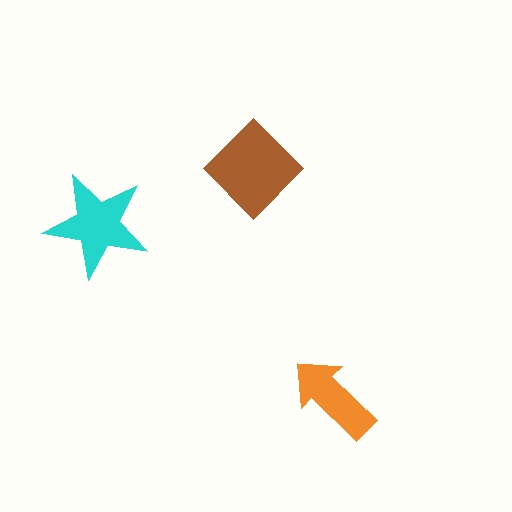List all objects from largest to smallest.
The brown diamond, the cyan star, the orange arrow.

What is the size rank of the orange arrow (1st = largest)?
3rd.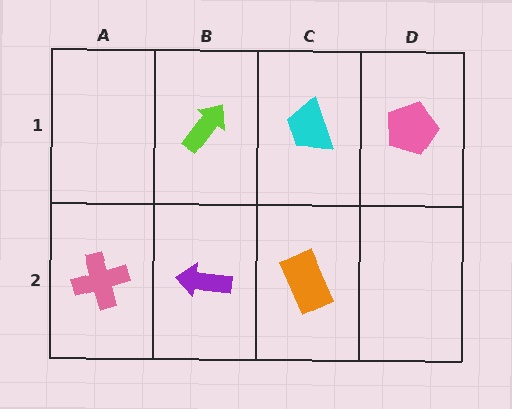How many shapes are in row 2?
3 shapes.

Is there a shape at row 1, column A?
No, that cell is empty.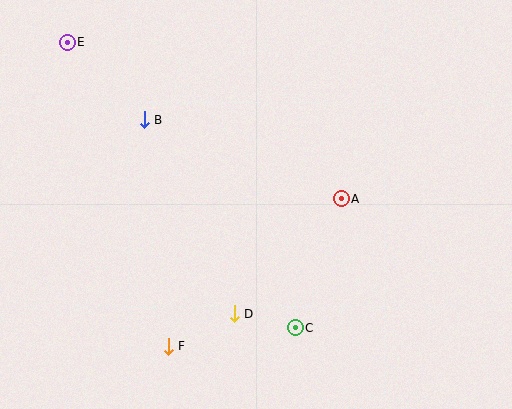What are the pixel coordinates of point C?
Point C is at (295, 328).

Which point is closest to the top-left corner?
Point E is closest to the top-left corner.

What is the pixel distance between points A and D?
The distance between A and D is 157 pixels.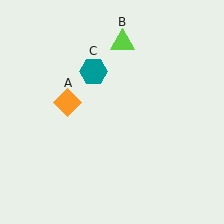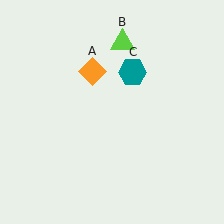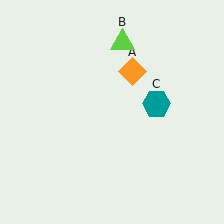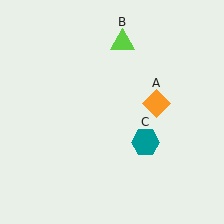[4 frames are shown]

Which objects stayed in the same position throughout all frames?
Lime triangle (object B) remained stationary.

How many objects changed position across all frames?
2 objects changed position: orange diamond (object A), teal hexagon (object C).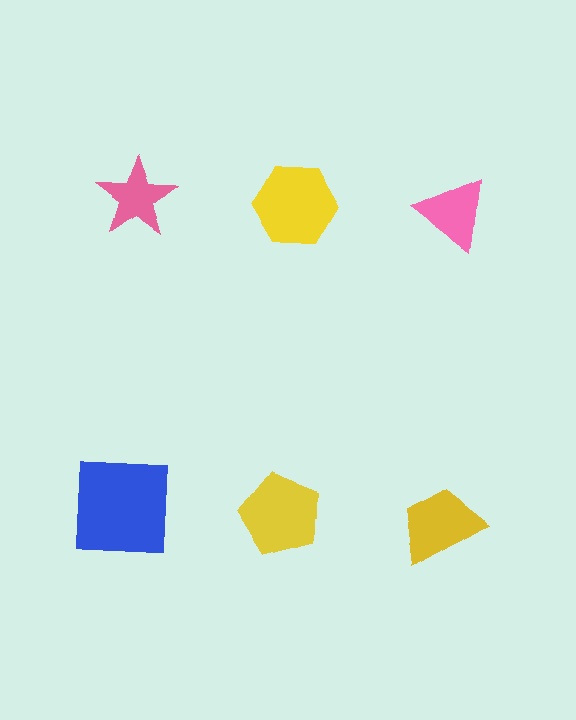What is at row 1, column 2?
A yellow hexagon.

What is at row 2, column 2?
A yellow pentagon.